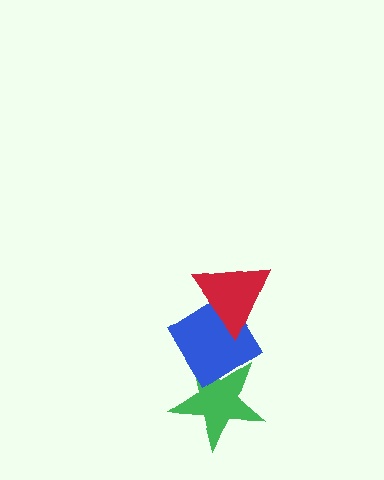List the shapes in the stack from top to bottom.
From top to bottom: the red triangle, the blue diamond, the green star.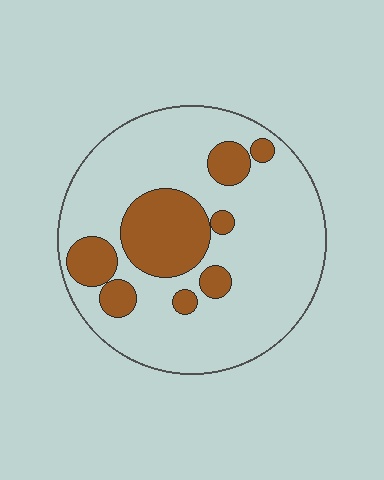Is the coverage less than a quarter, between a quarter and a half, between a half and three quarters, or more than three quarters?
Less than a quarter.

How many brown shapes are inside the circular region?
8.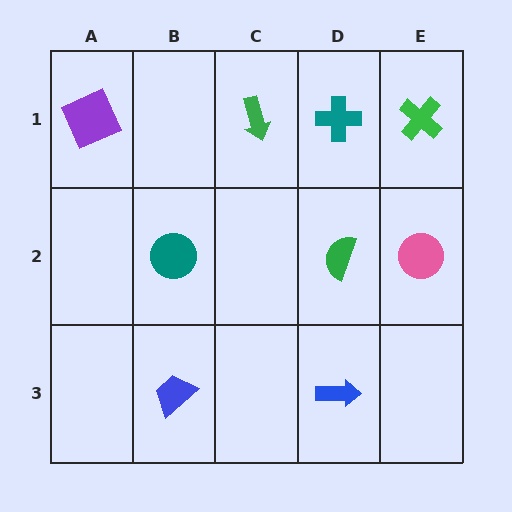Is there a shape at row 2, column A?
No, that cell is empty.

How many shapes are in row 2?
3 shapes.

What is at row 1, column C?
A green arrow.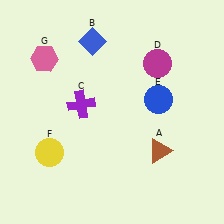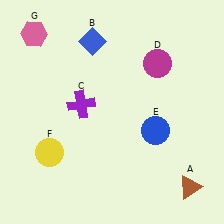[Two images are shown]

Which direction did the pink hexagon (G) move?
The pink hexagon (G) moved up.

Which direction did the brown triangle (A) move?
The brown triangle (A) moved down.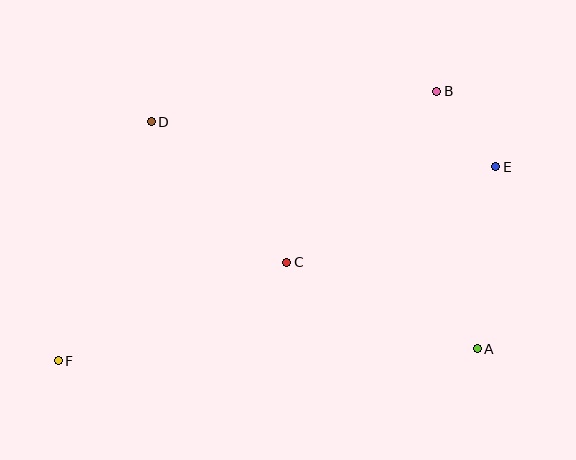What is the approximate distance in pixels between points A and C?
The distance between A and C is approximately 209 pixels.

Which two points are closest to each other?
Points B and E are closest to each other.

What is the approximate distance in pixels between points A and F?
The distance between A and F is approximately 419 pixels.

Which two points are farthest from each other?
Points E and F are farthest from each other.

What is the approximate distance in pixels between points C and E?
The distance between C and E is approximately 230 pixels.